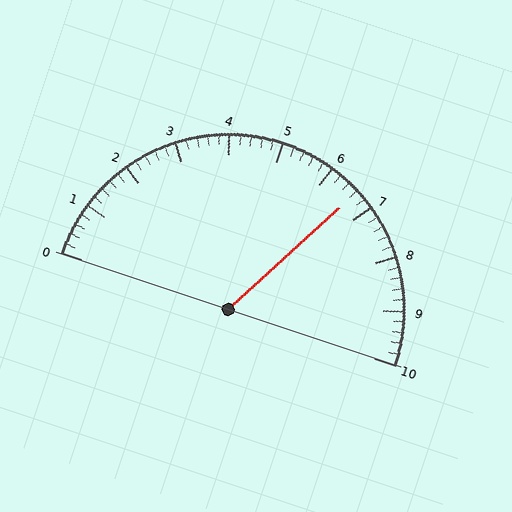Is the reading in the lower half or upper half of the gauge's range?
The reading is in the upper half of the range (0 to 10).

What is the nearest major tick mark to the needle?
The nearest major tick mark is 7.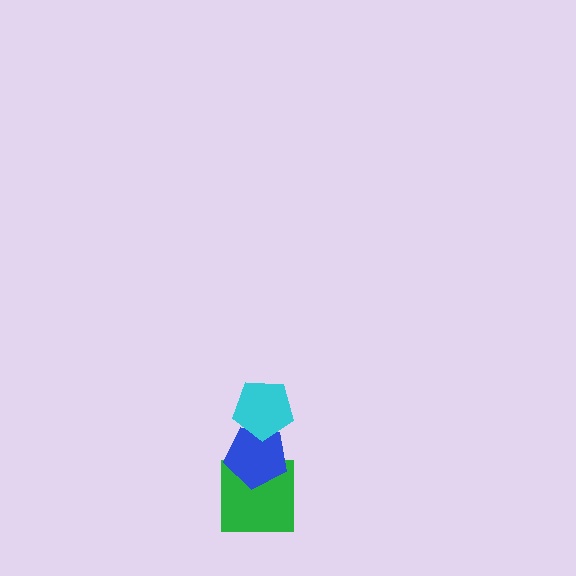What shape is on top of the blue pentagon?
The cyan pentagon is on top of the blue pentagon.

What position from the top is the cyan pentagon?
The cyan pentagon is 1st from the top.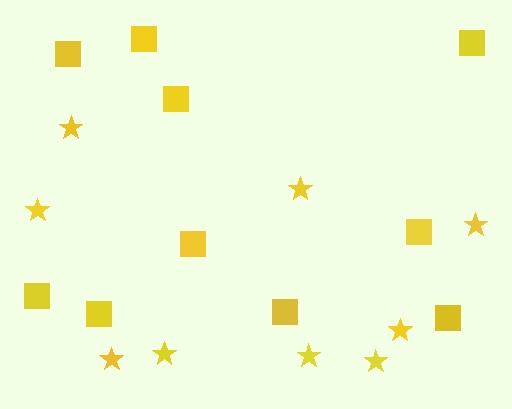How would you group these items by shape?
There are 2 groups: one group of squares (10) and one group of stars (9).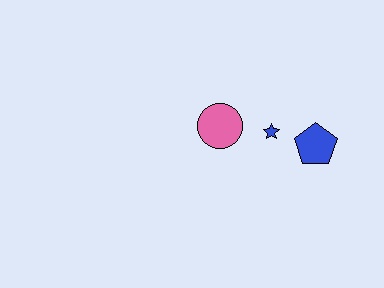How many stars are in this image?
There is 1 star.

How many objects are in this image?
There are 3 objects.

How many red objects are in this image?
There are no red objects.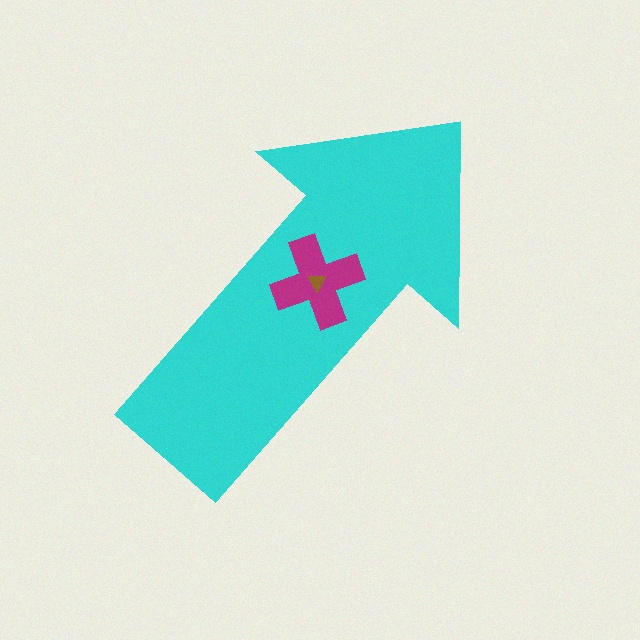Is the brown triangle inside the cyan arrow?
Yes.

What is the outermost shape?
The cyan arrow.